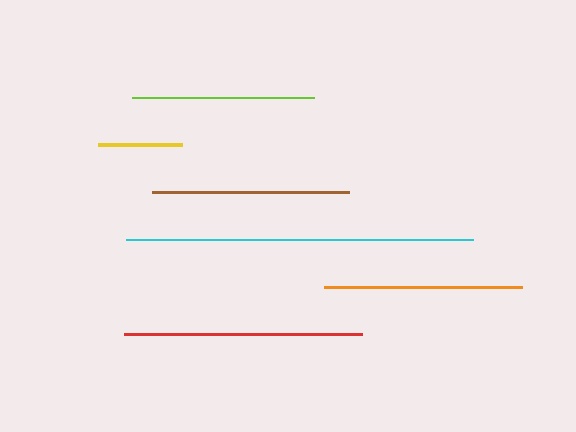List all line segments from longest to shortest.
From longest to shortest: cyan, red, orange, brown, lime, yellow.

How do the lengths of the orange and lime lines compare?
The orange and lime lines are approximately the same length.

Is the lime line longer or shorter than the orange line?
The orange line is longer than the lime line.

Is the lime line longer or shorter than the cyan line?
The cyan line is longer than the lime line.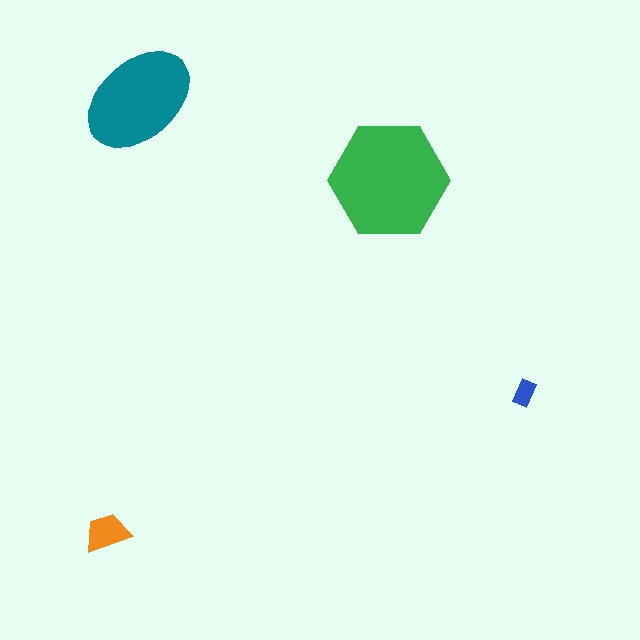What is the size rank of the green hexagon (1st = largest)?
1st.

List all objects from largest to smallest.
The green hexagon, the teal ellipse, the orange trapezoid, the blue rectangle.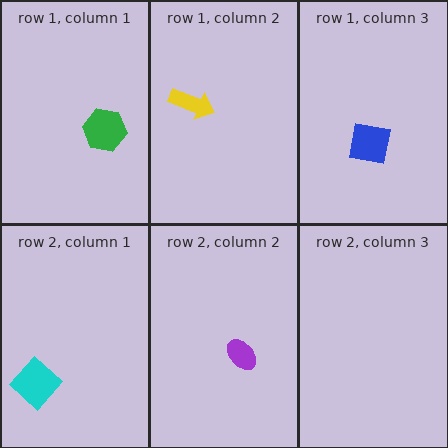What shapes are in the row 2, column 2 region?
The purple ellipse.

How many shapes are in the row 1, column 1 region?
1.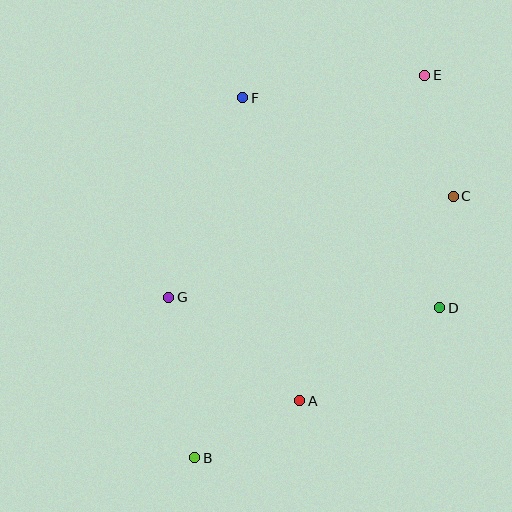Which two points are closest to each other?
Points C and D are closest to each other.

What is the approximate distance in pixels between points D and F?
The distance between D and F is approximately 288 pixels.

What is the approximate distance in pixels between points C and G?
The distance between C and G is approximately 302 pixels.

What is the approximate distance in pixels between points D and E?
The distance between D and E is approximately 233 pixels.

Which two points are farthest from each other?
Points B and E are farthest from each other.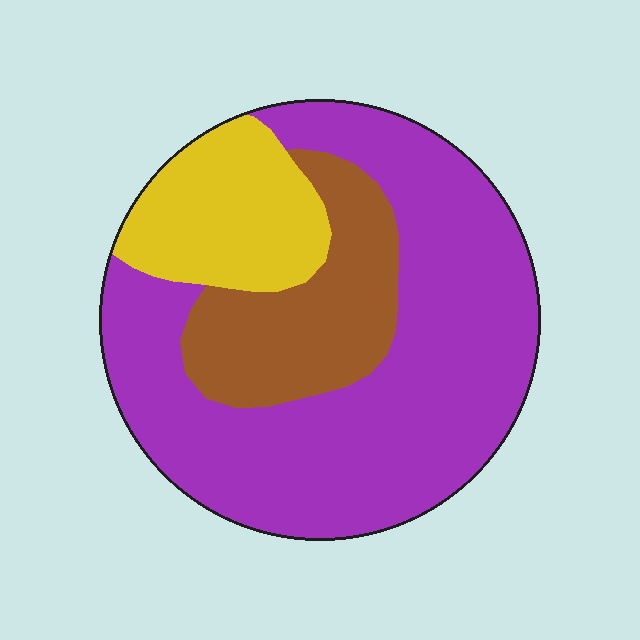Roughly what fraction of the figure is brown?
Brown covers about 20% of the figure.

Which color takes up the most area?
Purple, at roughly 60%.